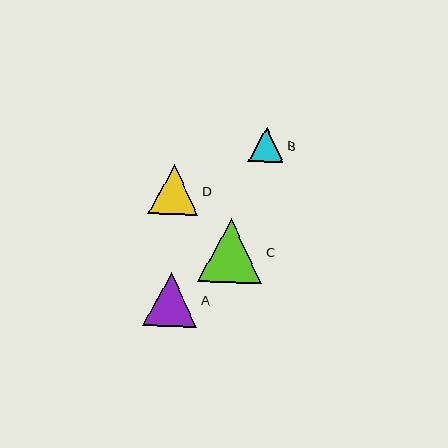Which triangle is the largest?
Triangle C is the largest with a size of approximately 64 pixels.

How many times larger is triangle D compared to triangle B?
Triangle D is approximately 1.4 times the size of triangle B.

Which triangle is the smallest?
Triangle B is the smallest with a size of approximately 35 pixels.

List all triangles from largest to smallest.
From largest to smallest: C, A, D, B.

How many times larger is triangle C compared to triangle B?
Triangle C is approximately 1.8 times the size of triangle B.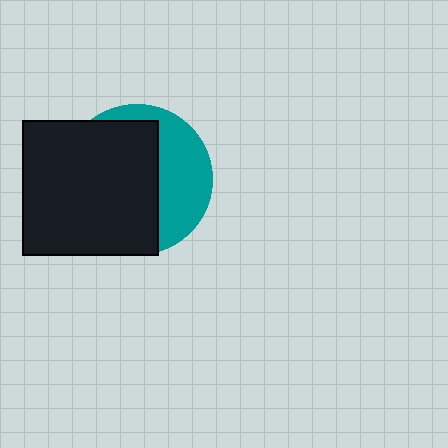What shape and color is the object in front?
The object in front is a black square.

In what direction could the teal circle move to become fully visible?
The teal circle could move right. That would shift it out from behind the black square entirely.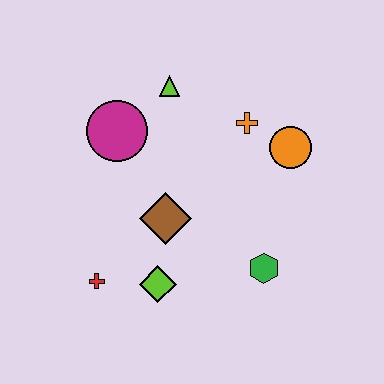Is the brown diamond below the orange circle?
Yes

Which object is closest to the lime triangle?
The magenta circle is closest to the lime triangle.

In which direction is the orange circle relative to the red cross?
The orange circle is to the right of the red cross.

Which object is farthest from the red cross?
The orange circle is farthest from the red cross.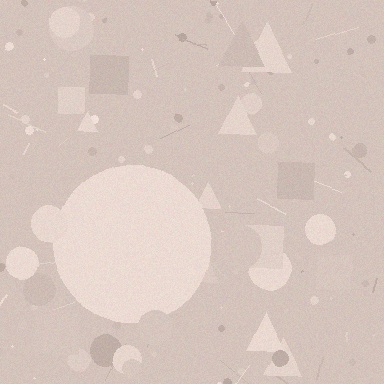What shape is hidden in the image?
A circle is hidden in the image.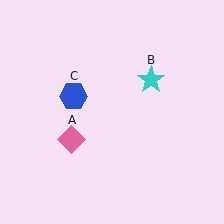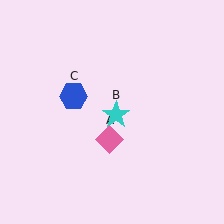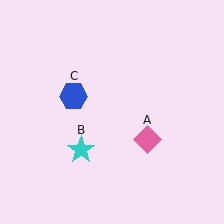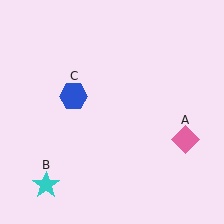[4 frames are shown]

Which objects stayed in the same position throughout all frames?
Blue hexagon (object C) remained stationary.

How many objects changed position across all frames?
2 objects changed position: pink diamond (object A), cyan star (object B).